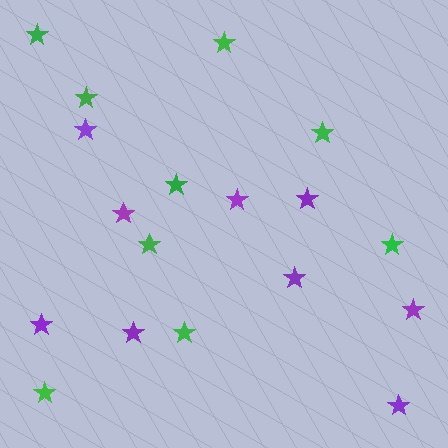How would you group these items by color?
There are 2 groups: one group of purple stars (9) and one group of green stars (9).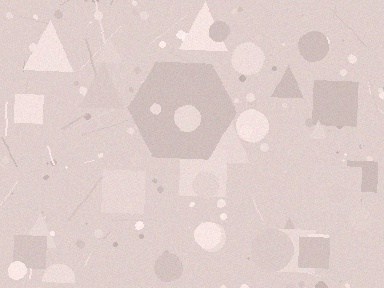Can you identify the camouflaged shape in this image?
The camouflaged shape is a hexagon.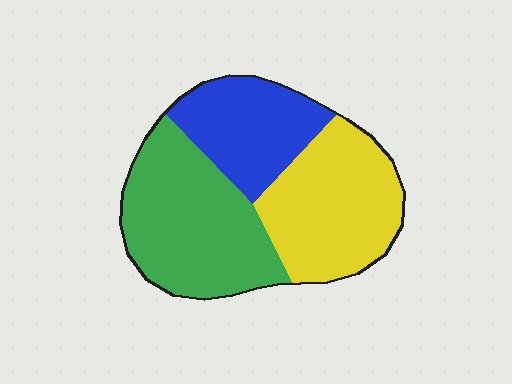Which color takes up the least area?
Blue, at roughly 25%.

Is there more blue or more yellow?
Yellow.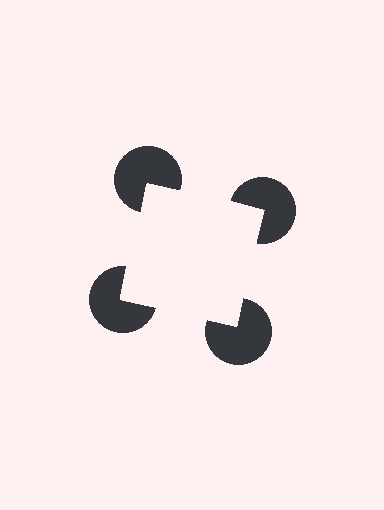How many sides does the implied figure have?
4 sides.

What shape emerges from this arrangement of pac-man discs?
An illusory square — its edges are inferred from the aligned wedge cuts in the pac-man discs, not physically drawn.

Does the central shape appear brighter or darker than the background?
It typically appears slightly brighter than the background, even though no actual brightness change is drawn.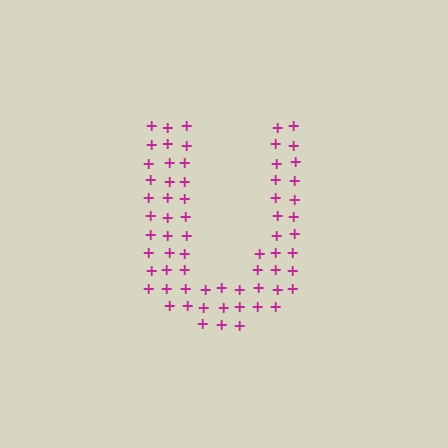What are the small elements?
The small elements are plus signs.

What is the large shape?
The large shape is the letter U.